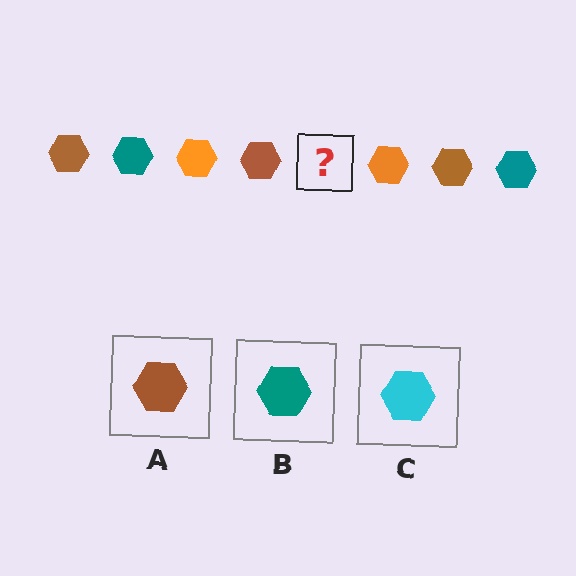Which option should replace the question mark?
Option B.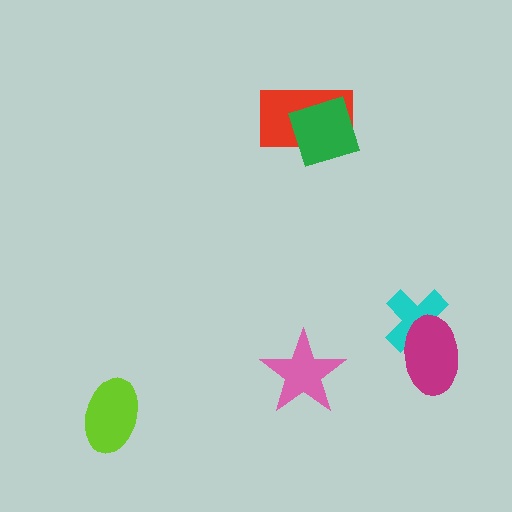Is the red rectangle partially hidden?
Yes, it is partially covered by another shape.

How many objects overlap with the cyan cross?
1 object overlaps with the cyan cross.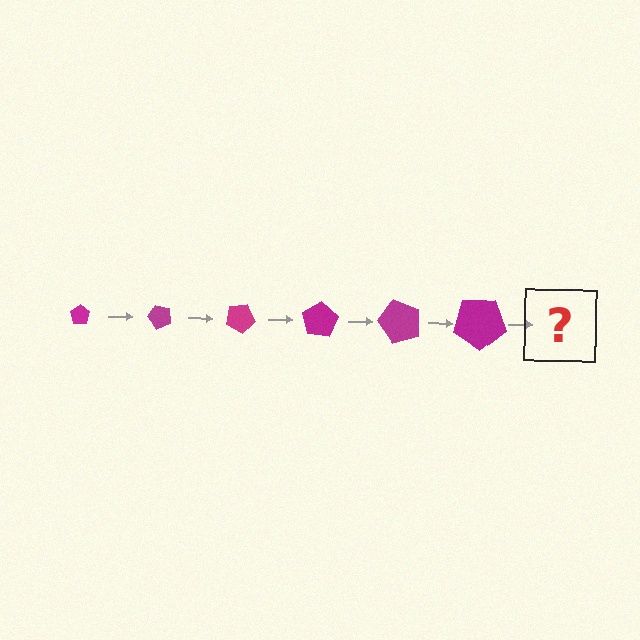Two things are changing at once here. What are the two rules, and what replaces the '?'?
The two rules are that the pentagon grows larger each step and it rotates 50 degrees each step. The '?' should be a pentagon, larger than the previous one and rotated 300 degrees from the start.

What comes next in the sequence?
The next element should be a pentagon, larger than the previous one and rotated 300 degrees from the start.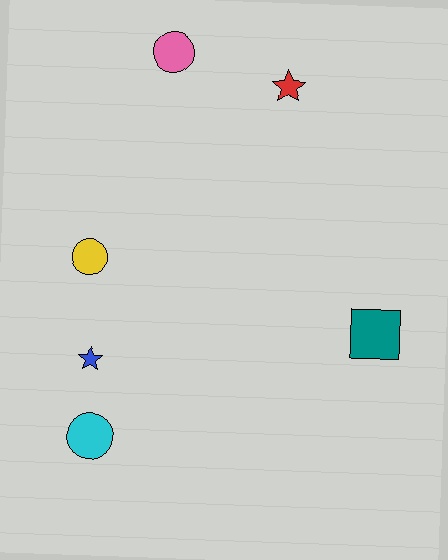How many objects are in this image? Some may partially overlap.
There are 6 objects.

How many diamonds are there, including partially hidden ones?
There are no diamonds.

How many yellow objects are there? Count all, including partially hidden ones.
There is 1 yellow object.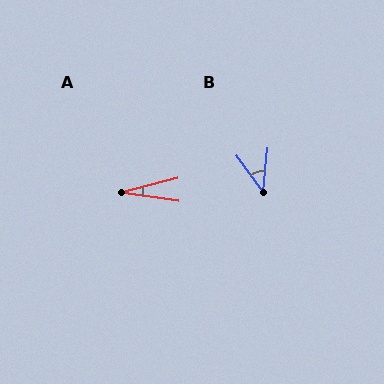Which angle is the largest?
B, at approximately 42 degrees.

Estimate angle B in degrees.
Approximately 42 degrees.